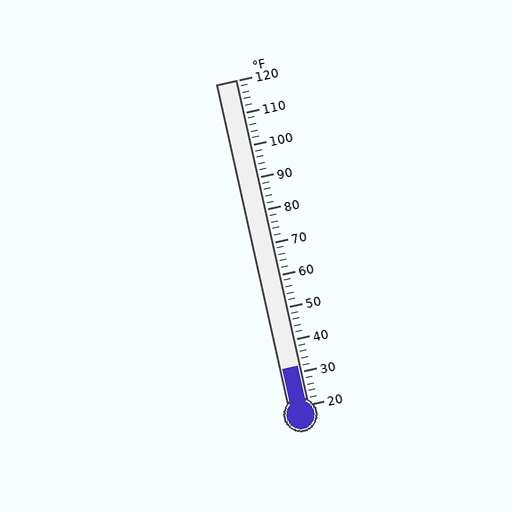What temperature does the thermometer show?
The thermometer shows approximately 32°F.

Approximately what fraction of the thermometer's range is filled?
The thermometer is filled to approximately 10% of its range.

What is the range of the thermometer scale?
The thermometer scale ranges from 20°F to 120°F.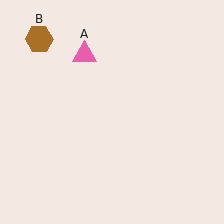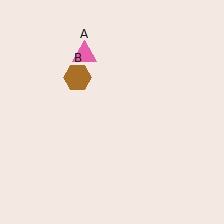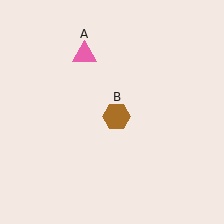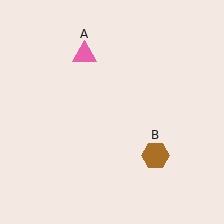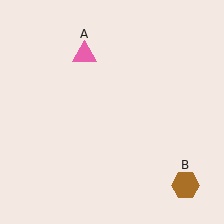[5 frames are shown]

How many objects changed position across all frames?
1 object changed position: brown hexagon (object B).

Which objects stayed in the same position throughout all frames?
Pink triangle (object A) remained stationary.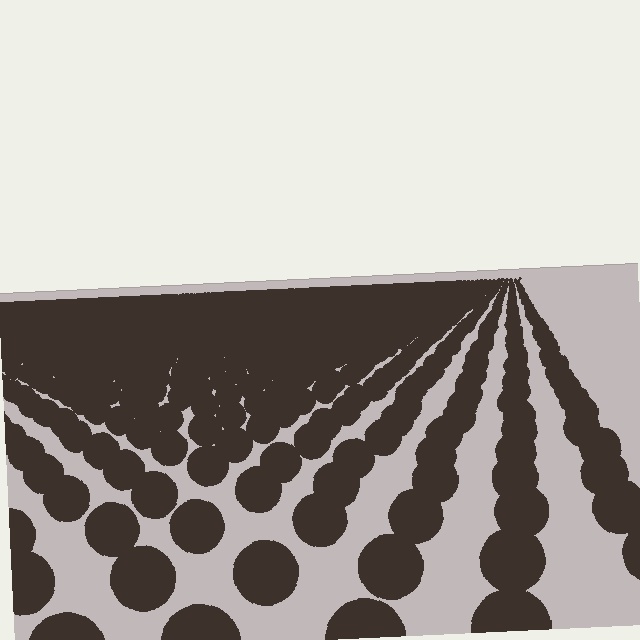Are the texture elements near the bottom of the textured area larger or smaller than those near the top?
Larger. Near the bottom, elements are closer to the viewer and appear at a bigger on-screen size.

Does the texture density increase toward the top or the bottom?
Density increases toward the top.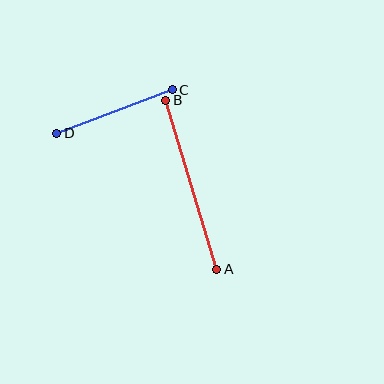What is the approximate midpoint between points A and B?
The midpoint is at approximately (191, 185) pixels.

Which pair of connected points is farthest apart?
Points A and B are farthest apart.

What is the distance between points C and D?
The distance is approximately 123 pixels.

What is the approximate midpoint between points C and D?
The midpoint is at approximately (114, 111) pixels.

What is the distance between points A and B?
The distance is approximately 176 pixels.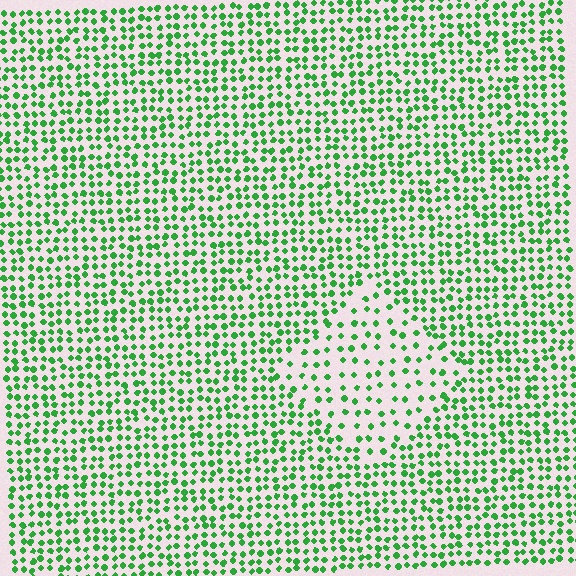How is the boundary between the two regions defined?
The boundary is defined by a change in element density (approximately 2.0x ratio). All elements are the same color, size, and shape.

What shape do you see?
I see a diamond.